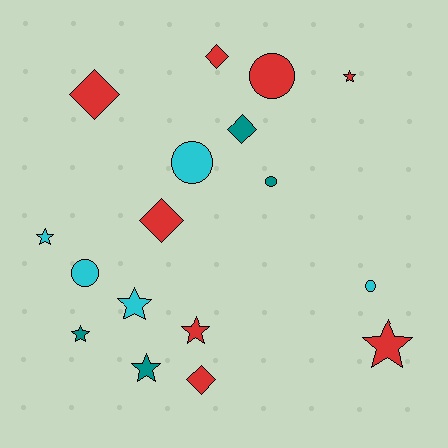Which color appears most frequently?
Red, with 8 objects.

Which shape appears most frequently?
Star, with 7 objects.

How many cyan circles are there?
There are 3 cyan circles.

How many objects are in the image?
There are 17 objects.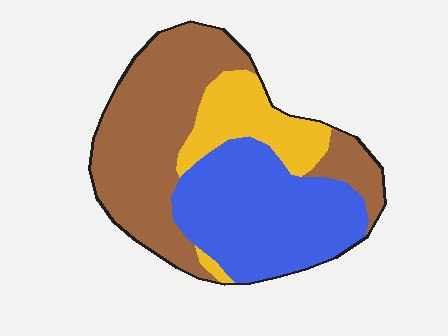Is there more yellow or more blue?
Blue.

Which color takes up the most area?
Brown, at roughly 45%.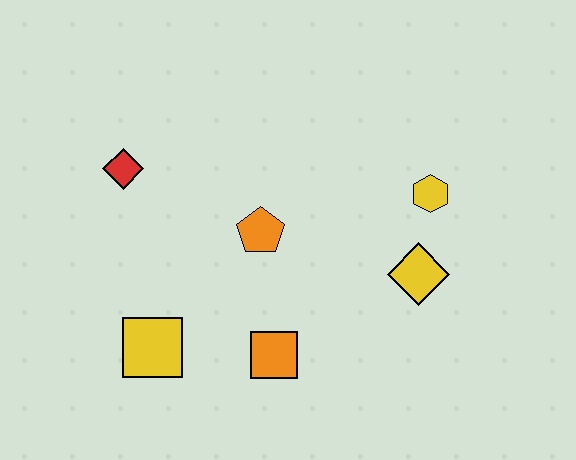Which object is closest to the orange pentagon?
The orange square is closest to the orange pentagon.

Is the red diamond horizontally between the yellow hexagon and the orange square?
No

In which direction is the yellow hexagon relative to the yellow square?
The yellow hexagon is to the right of the yellow square.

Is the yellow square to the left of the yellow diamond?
Yes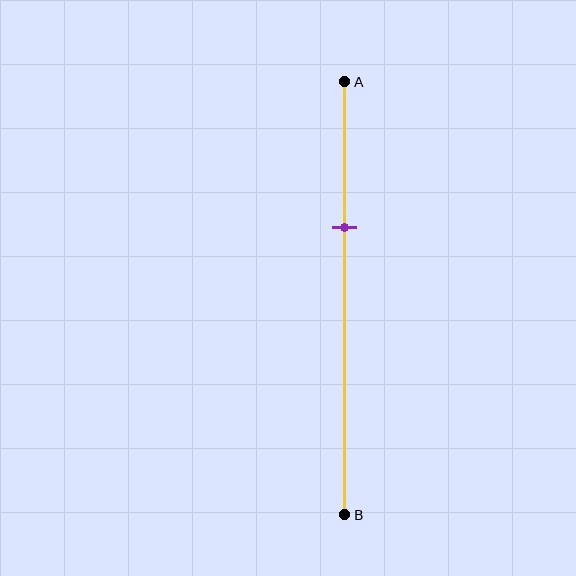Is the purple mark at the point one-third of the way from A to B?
Yes, the mark is approximately at the one-third point.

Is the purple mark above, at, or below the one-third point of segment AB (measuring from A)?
The purple mark is approximately at the one-third point of segment AB.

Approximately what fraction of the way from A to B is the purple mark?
The purple mark is approximately 35% of the way from A to B.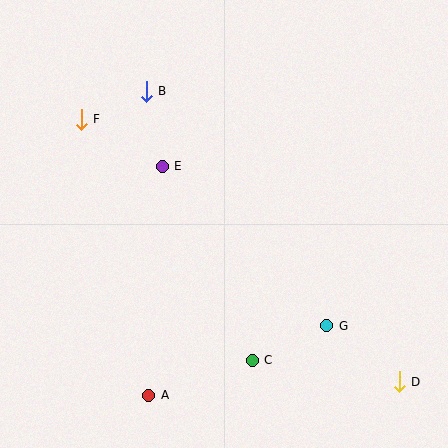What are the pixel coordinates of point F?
Point F is at (81, 119).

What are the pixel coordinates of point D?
Point D is at (399, 382).